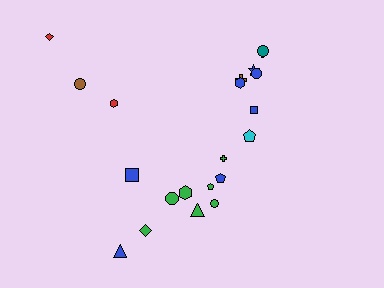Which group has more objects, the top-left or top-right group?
The top-right group.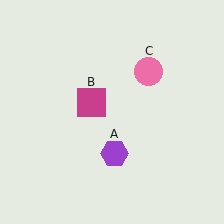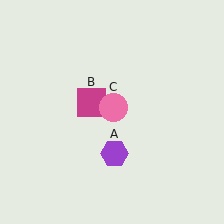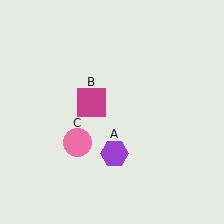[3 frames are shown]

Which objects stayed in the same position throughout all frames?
Purple hexagon (object A) and magenta square (object B) remained stationary.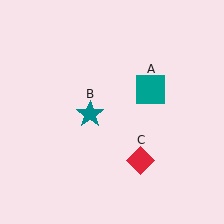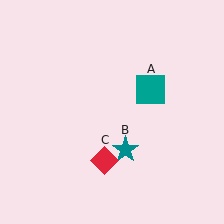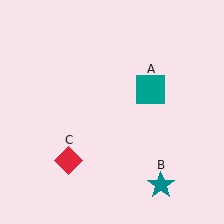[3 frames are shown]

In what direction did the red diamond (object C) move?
The red diamond (object C) moved left.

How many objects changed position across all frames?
2 objects changed position: teal star (object B), red diamond (object C).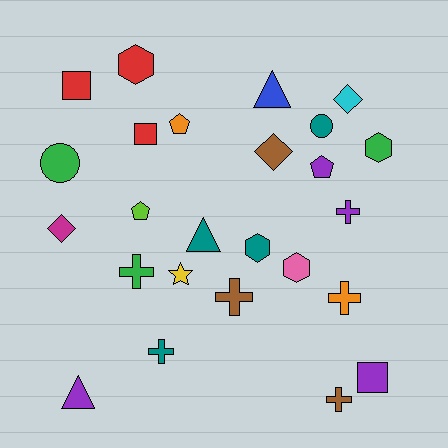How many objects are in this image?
There are 25 objects.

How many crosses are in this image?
There are 6 crosses.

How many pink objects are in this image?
There is 1 pink object.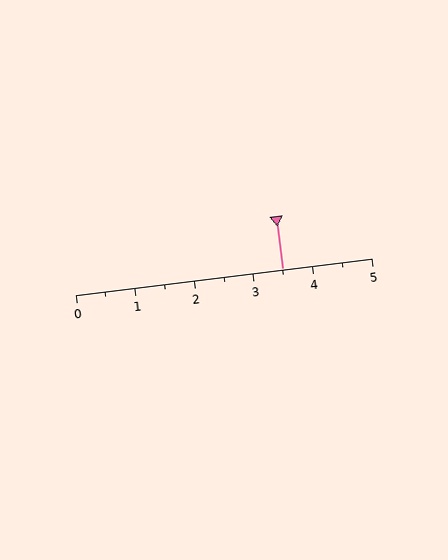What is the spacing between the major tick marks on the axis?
The major ticks are spaced 1 apart.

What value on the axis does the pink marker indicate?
The marker indicates approximately 3.5.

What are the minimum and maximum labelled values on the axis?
The axis runs from 0 to 5.